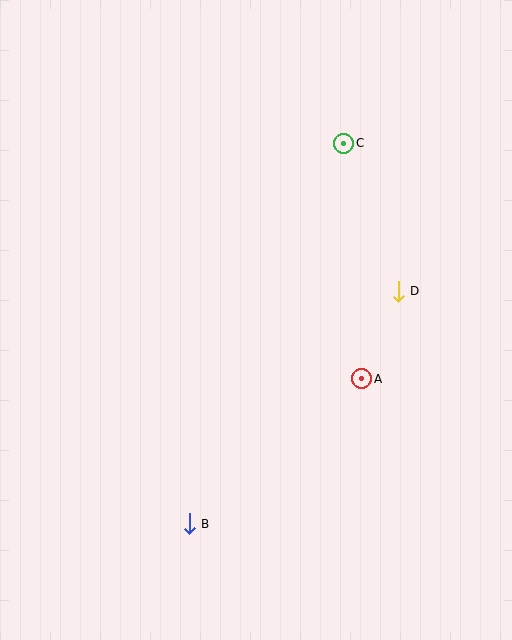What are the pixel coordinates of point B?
Point B is at (189, 524).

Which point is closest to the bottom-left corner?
Point B is closest to the bottom-left corner.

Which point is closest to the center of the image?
Point A at (362, 379) is closest to the center.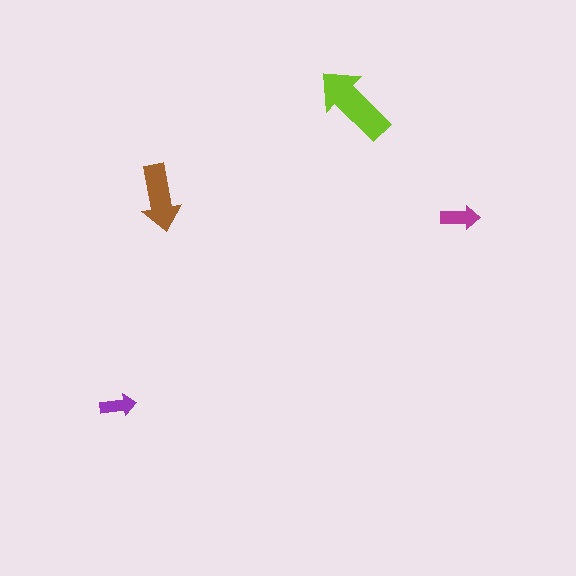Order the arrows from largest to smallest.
the lime one, the brown one, the magenta one, the purple one.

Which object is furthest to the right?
The magenta arrow is rightmost.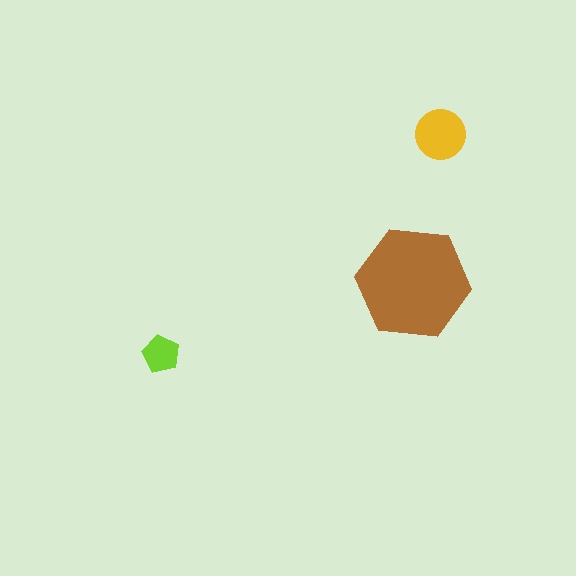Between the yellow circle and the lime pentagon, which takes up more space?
The yellow circle.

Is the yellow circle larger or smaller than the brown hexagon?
Smaller.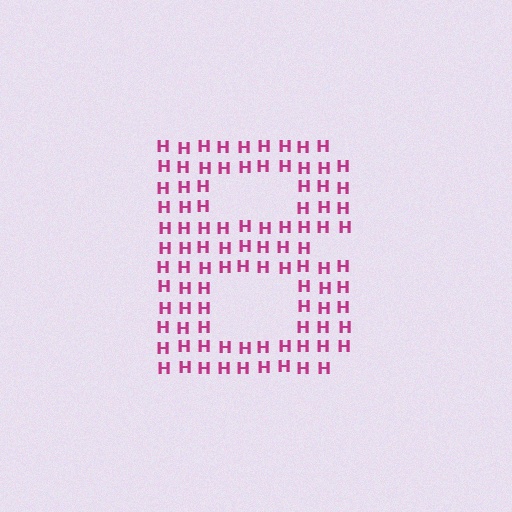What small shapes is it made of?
It is made of small letter H's.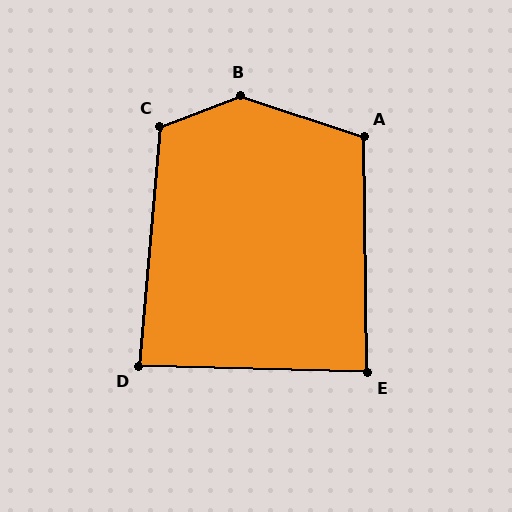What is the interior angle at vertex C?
Approximately 116 degrees (obtuse).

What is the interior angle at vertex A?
Approximately 109 degrees (obtuse).